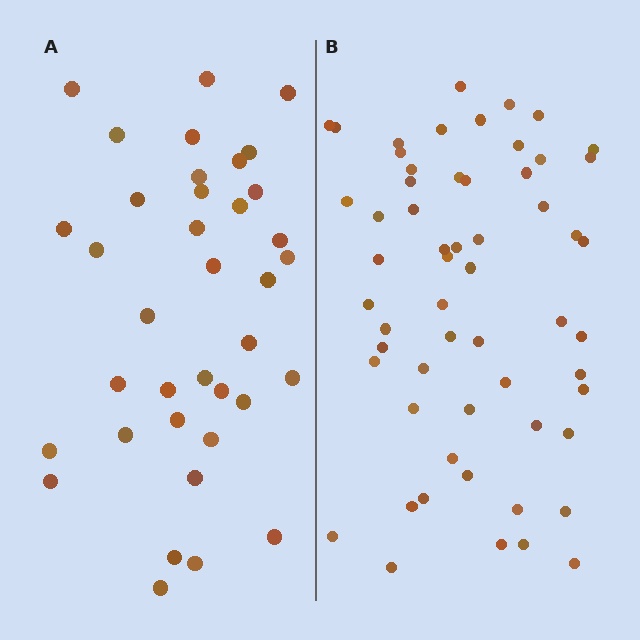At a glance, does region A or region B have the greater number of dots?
Region B (the right region) has more dots.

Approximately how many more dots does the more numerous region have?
Region B has approximately 20 more dots than region A.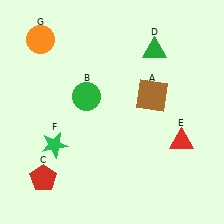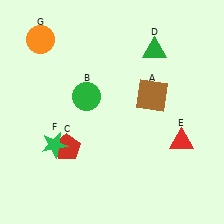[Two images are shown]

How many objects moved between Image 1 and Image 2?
1 object moved between the two images.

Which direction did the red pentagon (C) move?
The red pentagon (C) moved up.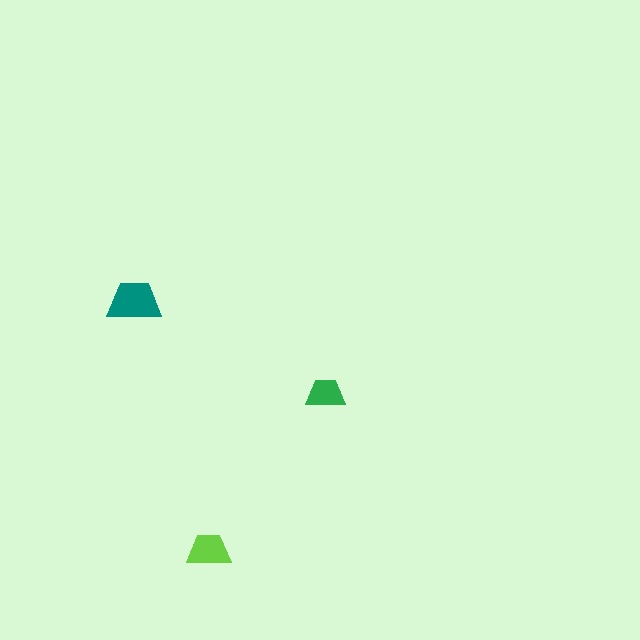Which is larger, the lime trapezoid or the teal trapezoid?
The teal one.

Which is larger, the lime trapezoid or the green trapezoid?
The lime one.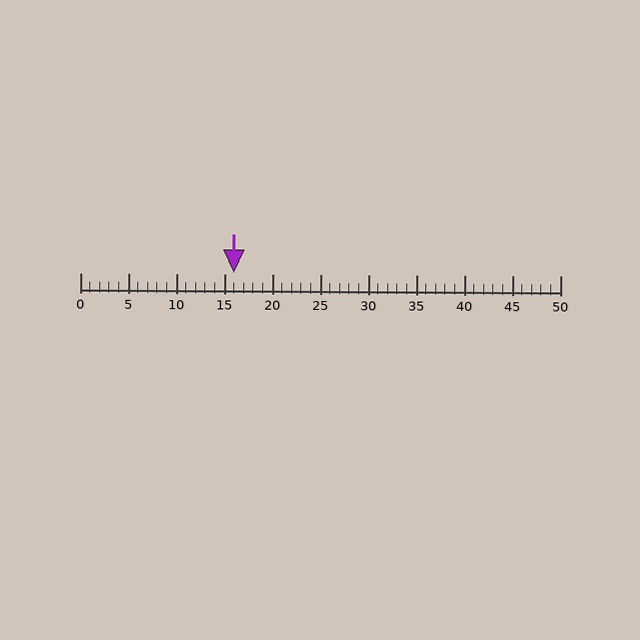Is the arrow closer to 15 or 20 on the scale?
The arrow is closer to 15.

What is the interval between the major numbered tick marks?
The major tick marks are spaced 5 units apart.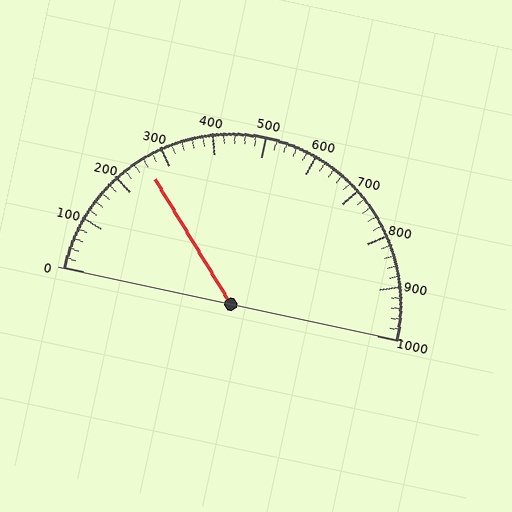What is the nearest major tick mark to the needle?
The nearest major tick mark is 300.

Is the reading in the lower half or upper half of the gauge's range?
The reading is in the lower half of the range (0 to 1000).